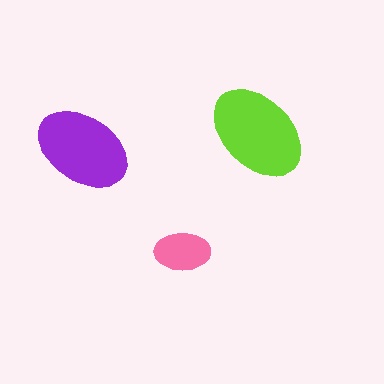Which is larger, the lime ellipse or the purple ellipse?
The lime one.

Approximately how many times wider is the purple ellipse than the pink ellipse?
About 1.5 times wider.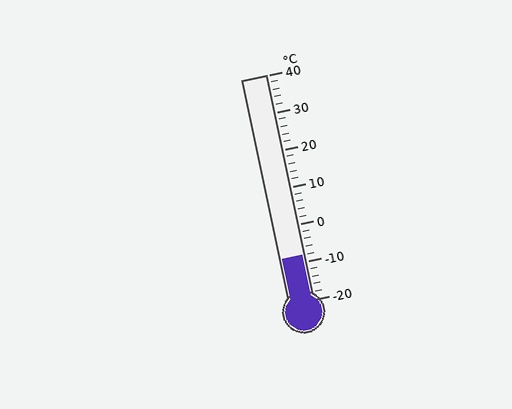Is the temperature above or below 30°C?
The temperature is below 30°C.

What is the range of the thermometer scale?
The thermometer scale ranges from -20°C to 40°C.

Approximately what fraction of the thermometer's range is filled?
The thermometer is filled to approximately 20% of its range.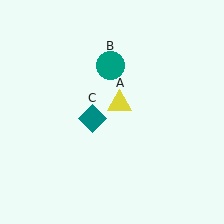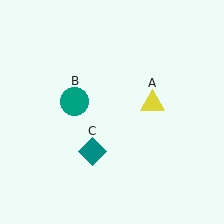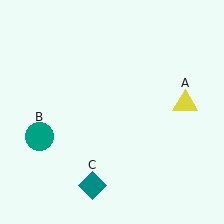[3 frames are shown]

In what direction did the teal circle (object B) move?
The teal circle (object B) moved down and to the left.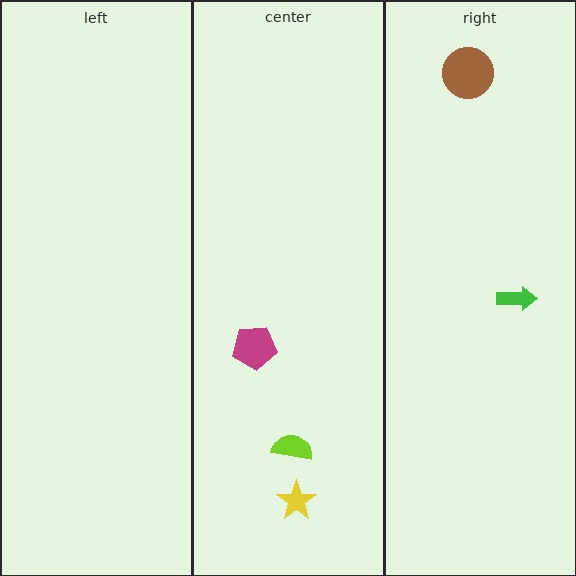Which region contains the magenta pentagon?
The center region.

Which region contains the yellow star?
The center region.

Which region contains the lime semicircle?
The center region.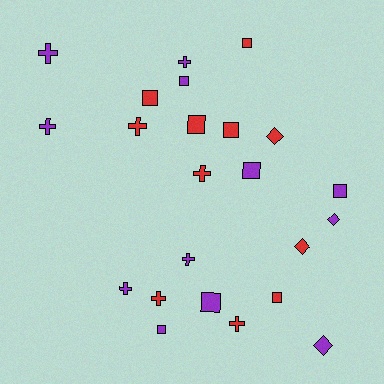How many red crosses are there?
There are 4 red crosses.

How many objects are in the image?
There are 23 objects.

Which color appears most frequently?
Purple, with 12 objects.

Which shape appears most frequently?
Square, with 10 objects.